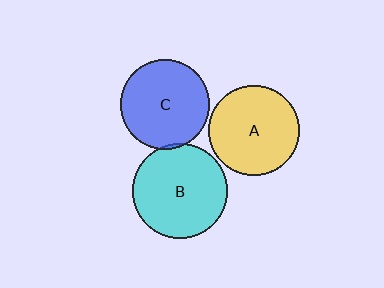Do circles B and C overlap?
Yes.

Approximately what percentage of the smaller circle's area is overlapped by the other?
Approximately 5%.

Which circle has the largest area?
Circle B (cyan).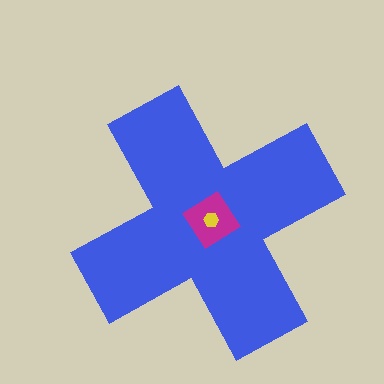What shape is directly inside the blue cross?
The magenta diamond.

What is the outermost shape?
The blue cross.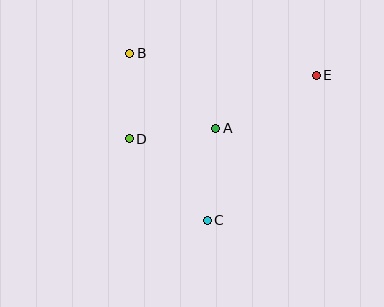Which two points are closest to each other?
Points B and D are closest to each other.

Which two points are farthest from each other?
Points D and E are farthest from each other.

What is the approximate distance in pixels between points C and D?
The distance between C and D is approximately 113 pixels.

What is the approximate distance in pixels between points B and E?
The distance between B and E is approximately 188 pixels.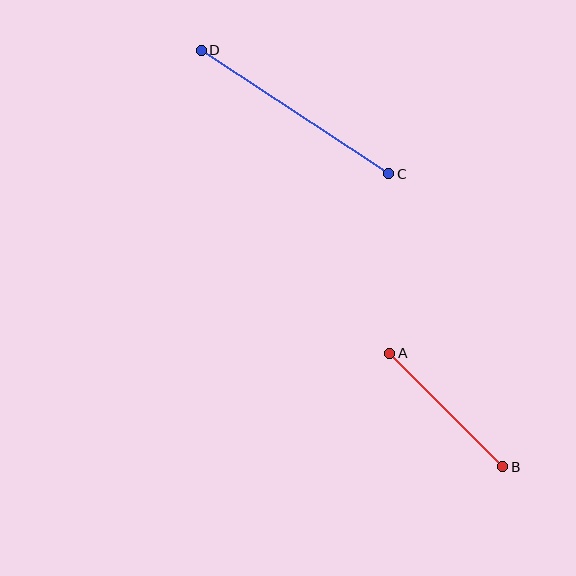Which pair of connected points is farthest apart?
Points C and D are farthest apart.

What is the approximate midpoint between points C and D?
The midpoint is at approximately (295, 112) pixels.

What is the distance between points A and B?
The distance is approximately 160 pixels.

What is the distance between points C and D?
The distance is approximately 224 pixels.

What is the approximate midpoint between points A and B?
The midpoint is at approximately (446, 410) pixels.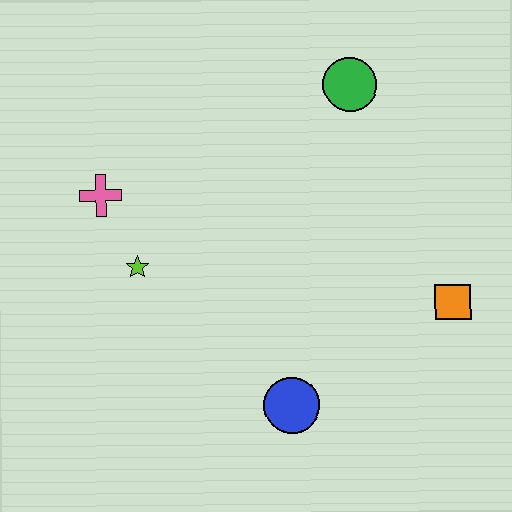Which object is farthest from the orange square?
The pink cross is farthest from the orange square.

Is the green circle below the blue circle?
No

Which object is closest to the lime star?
The pink cross is closest to the lime star.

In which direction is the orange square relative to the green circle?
The orange square is below the green circle.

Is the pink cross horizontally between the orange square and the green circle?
No